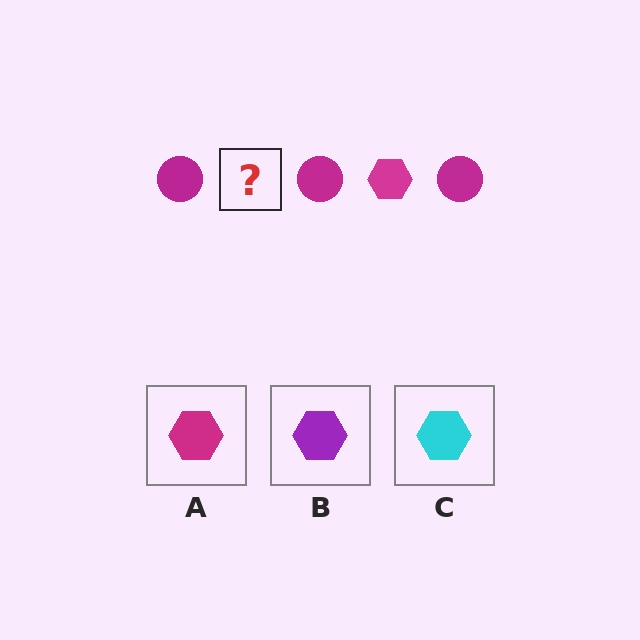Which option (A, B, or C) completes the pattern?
A.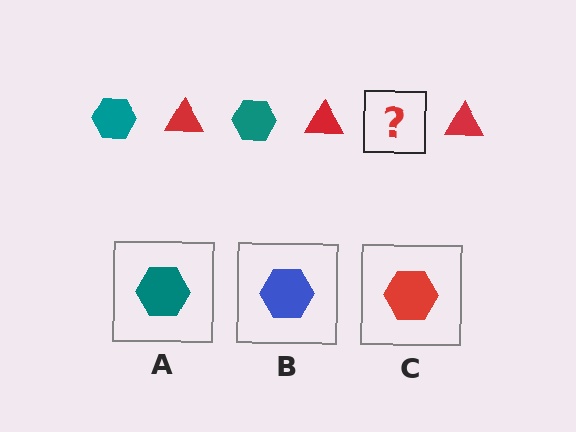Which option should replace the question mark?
Option A.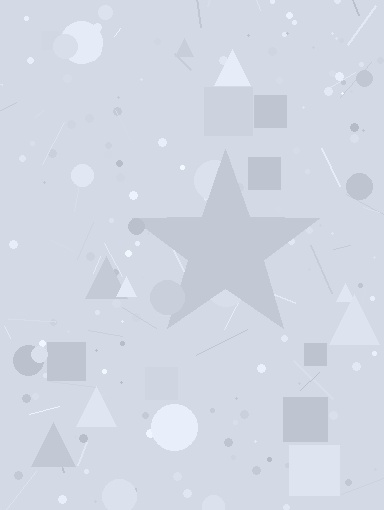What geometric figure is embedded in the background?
A star is embedded in the background.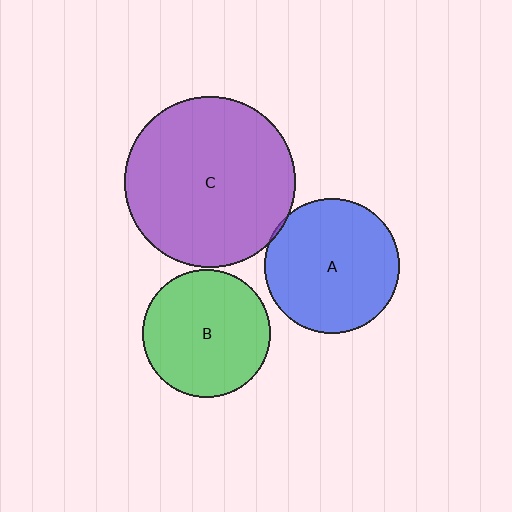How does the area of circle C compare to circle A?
Approximately 1.6 times.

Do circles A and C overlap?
Yes.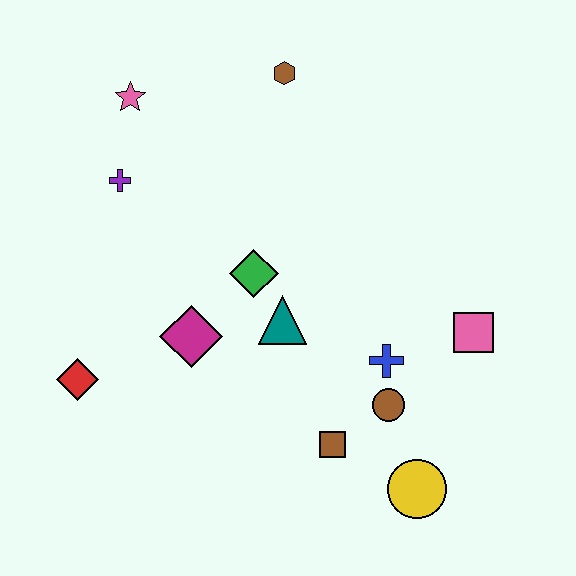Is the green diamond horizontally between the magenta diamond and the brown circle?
Yes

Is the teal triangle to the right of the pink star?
Yes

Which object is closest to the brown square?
The brown circle is closest to the brown square.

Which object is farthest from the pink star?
The yellow circle is farthest from the pink star.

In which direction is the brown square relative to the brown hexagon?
The brown square is below the brown hexagon.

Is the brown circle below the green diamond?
Yes